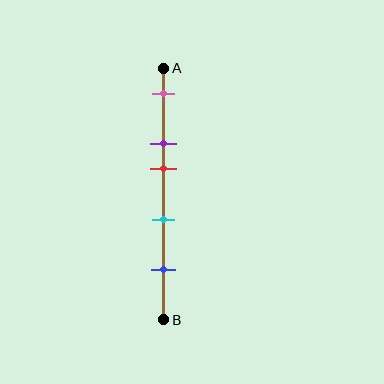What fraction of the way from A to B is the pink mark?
The pink mark is approximately 10% (0.1) of the way from A to B.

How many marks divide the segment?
There are 5 marks dividing the segment.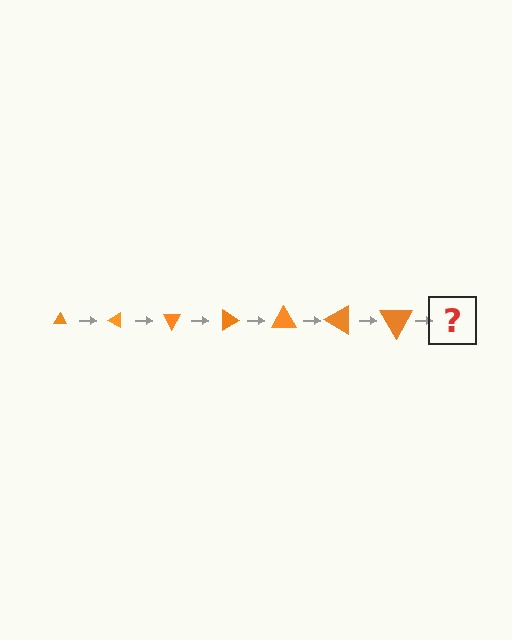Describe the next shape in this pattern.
It should be a triangle, larger than the previous one and rotated 210 degrees from the start.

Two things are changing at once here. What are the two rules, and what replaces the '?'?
The two rules are that the triangle grows larger each step and it rotates 30 degrees each step. The '?' should be a triangle, larger than the previous one and rotated 210 degrees from the start.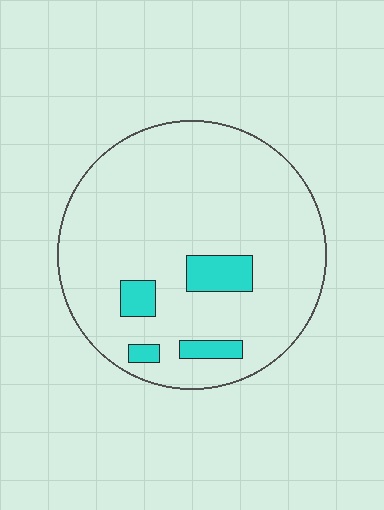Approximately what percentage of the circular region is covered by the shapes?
Approximately 10%.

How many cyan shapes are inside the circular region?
4.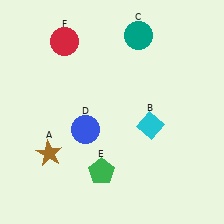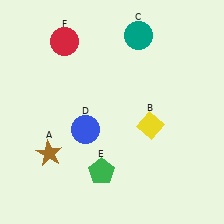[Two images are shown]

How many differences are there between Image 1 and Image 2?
There is 1 difference between the two images.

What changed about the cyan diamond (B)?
In Image 1, B is cyan. In Image 2, it changed to yellow.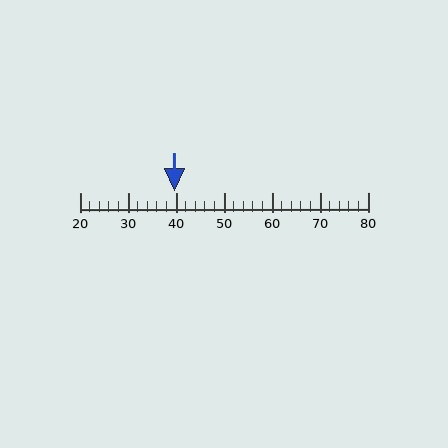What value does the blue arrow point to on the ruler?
The blue arrow points to approximately 40.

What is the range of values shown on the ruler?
The ruler shows values from 20 to 80.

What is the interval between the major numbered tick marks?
The major tick marks are spaced 10 units apart.